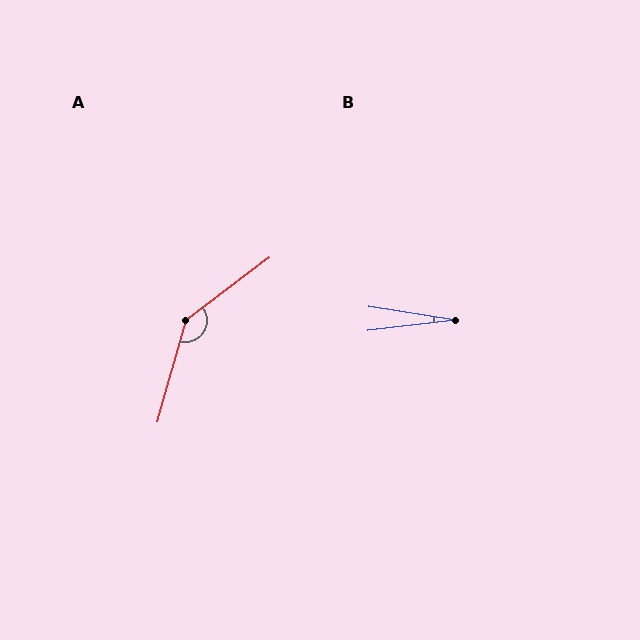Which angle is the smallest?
B, at approximately 16 degrees.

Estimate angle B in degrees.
Approximately 16 degrees.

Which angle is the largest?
A, at approximately 143 degrees.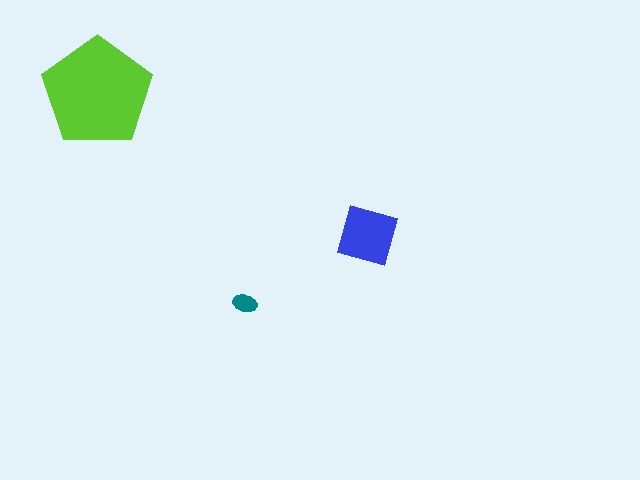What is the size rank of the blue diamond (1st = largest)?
2nd.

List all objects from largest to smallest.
The lime pentagon, the blue diamond, the teal ellipse.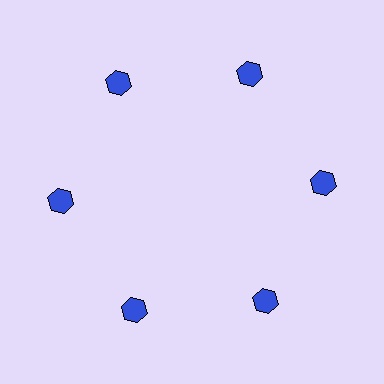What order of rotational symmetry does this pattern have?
This pattern has 6-fold rotational symmetry.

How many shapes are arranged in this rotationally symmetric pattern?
There are 6 shapes, arranged in 6 groups of 1.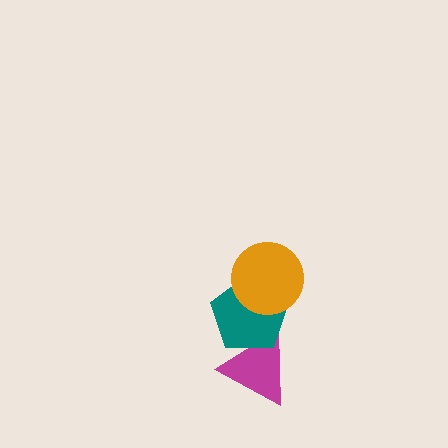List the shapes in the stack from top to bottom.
From top to bottom: the orange circle, the teal pentagon, the magenta triangle.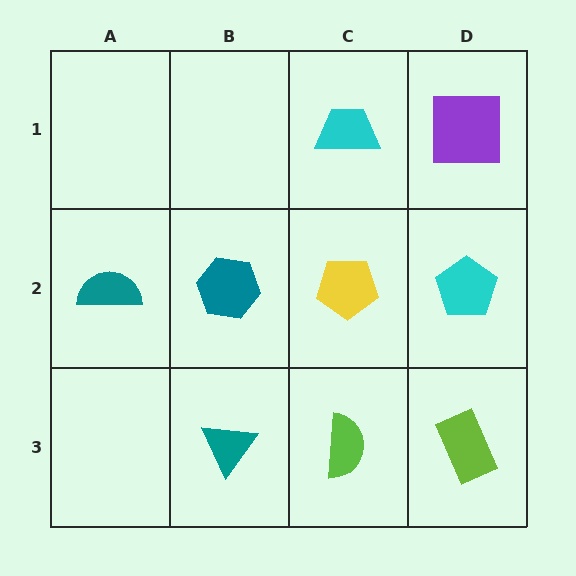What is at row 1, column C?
A cyan trapezoid.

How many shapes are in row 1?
2 shapes.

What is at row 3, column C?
A lime semicircle.